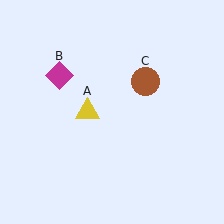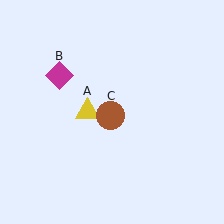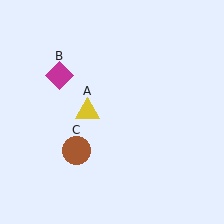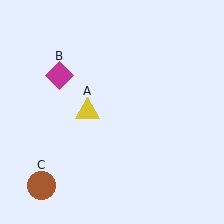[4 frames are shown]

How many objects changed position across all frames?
1 object changed position: brown circle (object C).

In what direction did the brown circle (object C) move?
The brown circle (object C) moved down and to the left.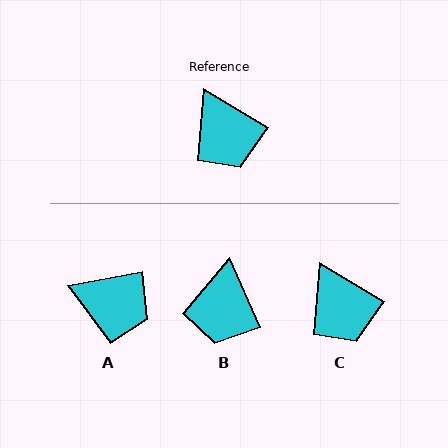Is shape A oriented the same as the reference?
No, it is off by about 41 degrees.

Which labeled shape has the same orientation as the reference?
C.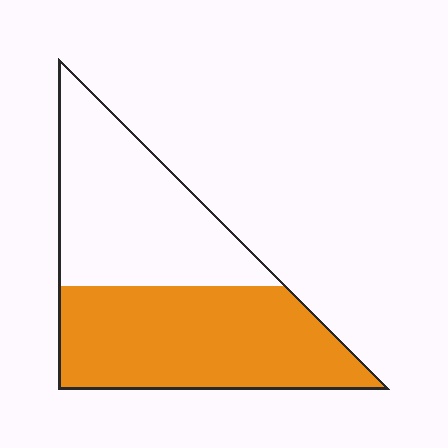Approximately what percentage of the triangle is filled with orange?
Approximately 55%.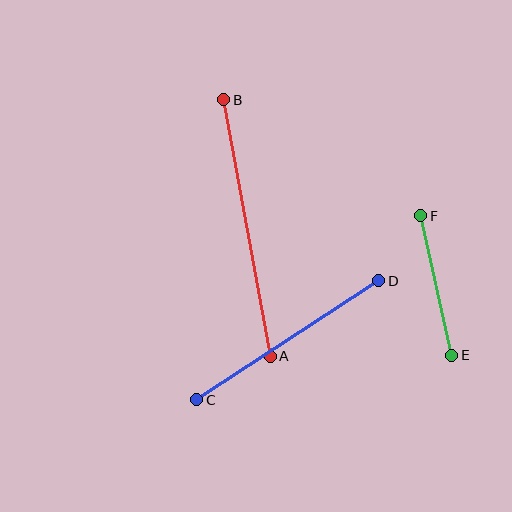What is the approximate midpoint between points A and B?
The midpoint is at approximately (247, 228) pixels.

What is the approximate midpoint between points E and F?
The midpoint is at approximately (436, 285) pixels.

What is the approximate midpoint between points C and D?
The midpoint is at approximately (288, 340) pixels.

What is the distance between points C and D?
The distance is approximately 217 pixels.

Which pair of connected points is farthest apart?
Points A and B are farthest apart.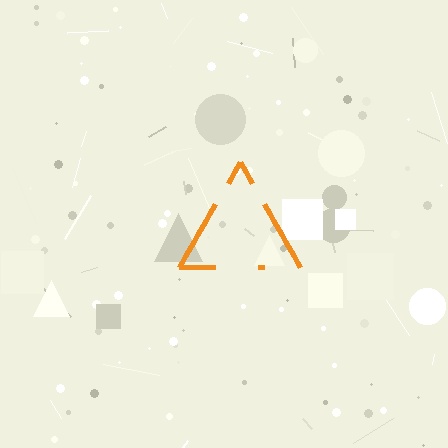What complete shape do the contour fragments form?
The contour fragments form a triangle.